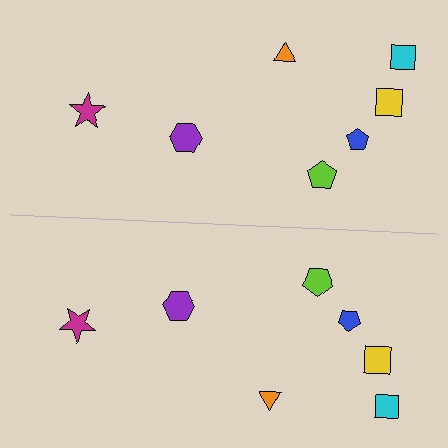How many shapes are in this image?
There are 14 shapes in this image.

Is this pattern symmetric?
Yes, this pattern has bilateral (reflection) symmetry.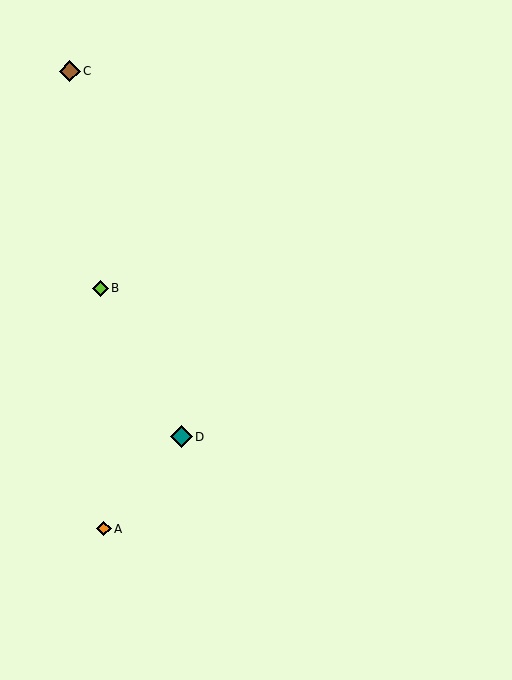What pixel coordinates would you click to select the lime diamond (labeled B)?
Click at (100, 288) to select the lime diamond B.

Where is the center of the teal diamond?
The center of the teal diamond is at (181, 437).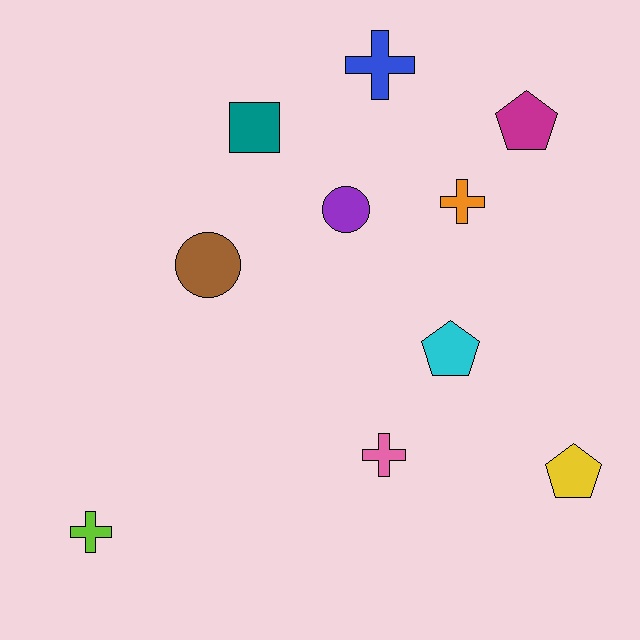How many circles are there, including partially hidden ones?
There are 2 circles.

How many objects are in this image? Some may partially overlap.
There are 10 objects.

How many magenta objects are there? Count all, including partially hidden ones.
There is 1 magenta object.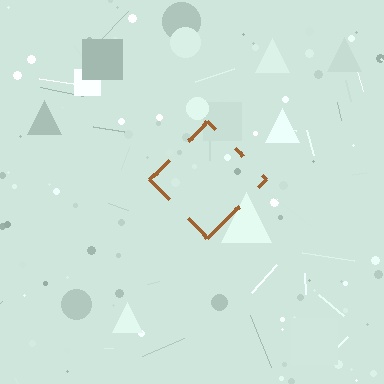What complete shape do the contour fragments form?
The contour fragments form a diamond.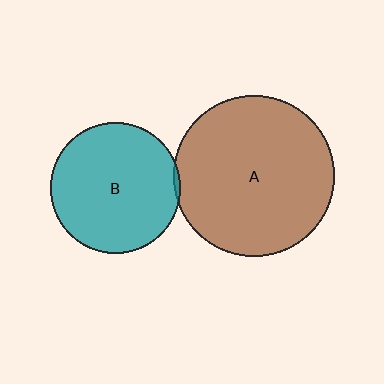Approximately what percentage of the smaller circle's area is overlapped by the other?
Approximately 5%.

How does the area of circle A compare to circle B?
Approximately 1.5 times.